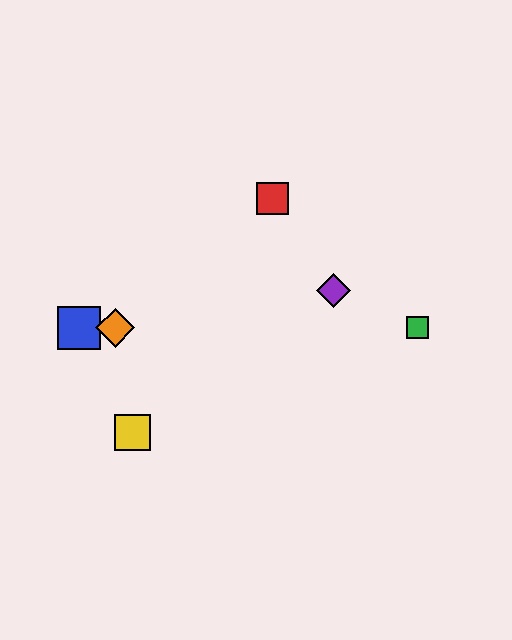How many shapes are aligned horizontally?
3 shapes (the blue square, the green square, the orange diamond) are aligned horizontally.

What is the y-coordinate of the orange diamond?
The orange diamond is at y≈328.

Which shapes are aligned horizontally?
The blue square, the green square, the orange diamond are aligned horizontally.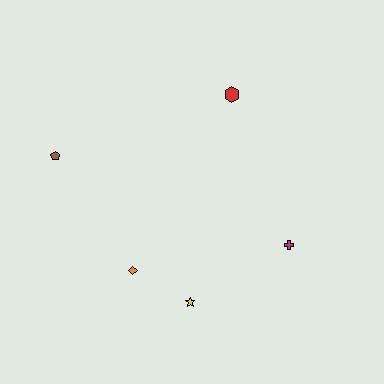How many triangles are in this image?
There are no triangles.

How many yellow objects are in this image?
There is 1 yellow object.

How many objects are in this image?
There are 5 objects.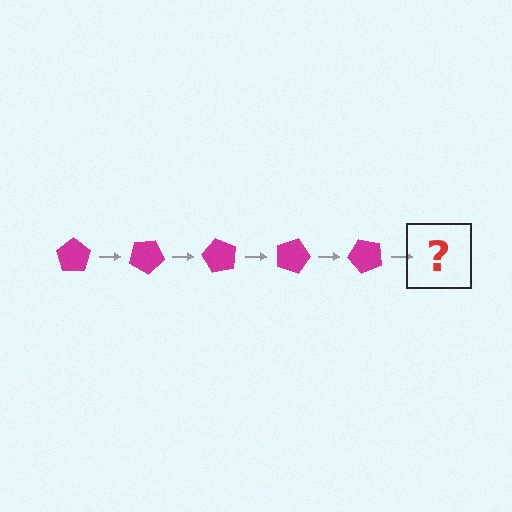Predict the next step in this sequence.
The next step is a magenta pentagon rotated 150 degrees.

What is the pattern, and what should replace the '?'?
The pattern is that the pentagon rotates 30 degrees each step. The '?' should be a magenta pentagon rotated 150 degrees.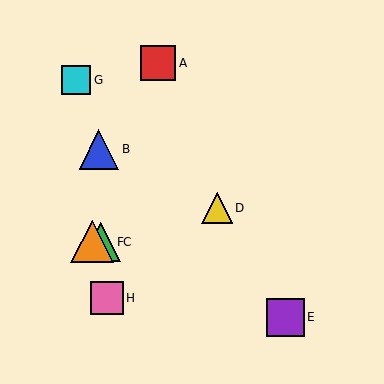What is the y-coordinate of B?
Object B is at y≈149.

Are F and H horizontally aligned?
No, F is at y≈242 and H is at y≈298.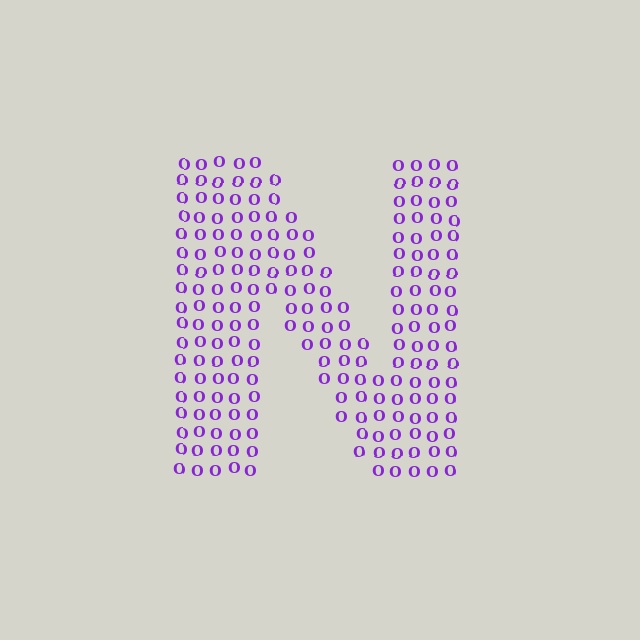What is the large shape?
The large shape is the letter N.